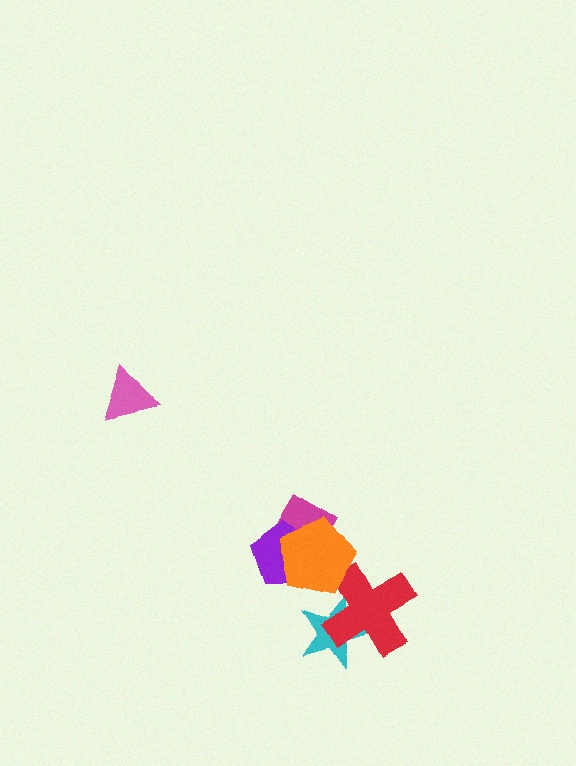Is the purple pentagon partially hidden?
Yes, it is partially covered by another shape.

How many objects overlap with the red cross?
2 objects overlap with the red cross.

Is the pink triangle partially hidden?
No, no other shape covers it.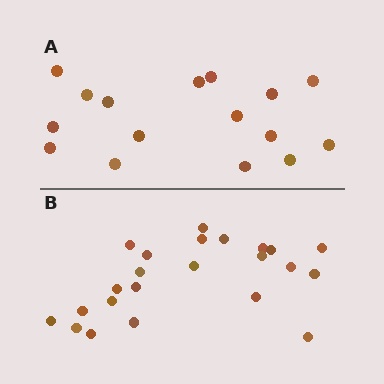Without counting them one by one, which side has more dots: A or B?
Region B (the bottom region) has more dots.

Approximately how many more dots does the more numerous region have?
Region B has roughly 8 or so more dots than region A.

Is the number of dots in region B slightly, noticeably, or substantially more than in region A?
Region B has noticeably more, but not dramatically so. The ratio is roughly 1.4 to 1.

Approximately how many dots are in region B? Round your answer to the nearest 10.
About 20 dots. (The exact count is 23, which rounds to 20.)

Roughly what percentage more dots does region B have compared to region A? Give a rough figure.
About 45% more.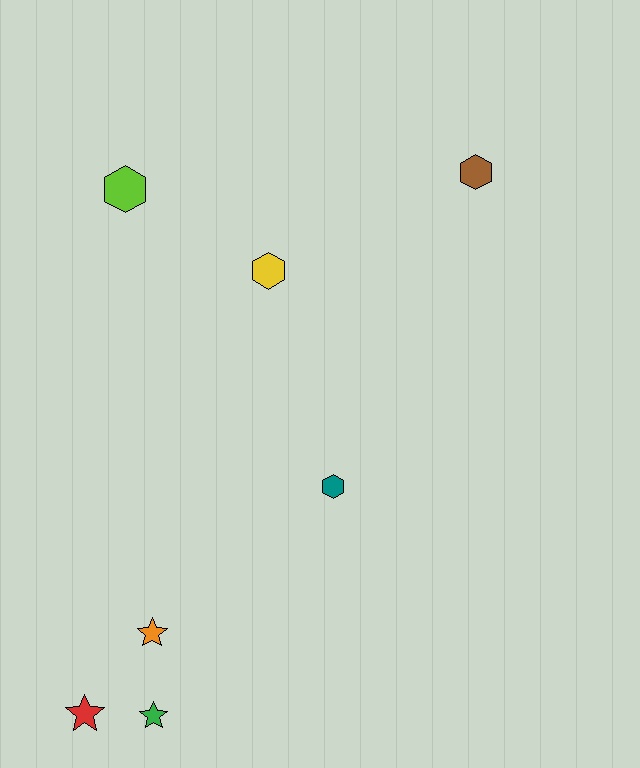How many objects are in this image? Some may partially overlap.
There are 7 objects.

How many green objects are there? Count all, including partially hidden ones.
There is 1 green object.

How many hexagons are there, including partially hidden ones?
There are 4 hexagons.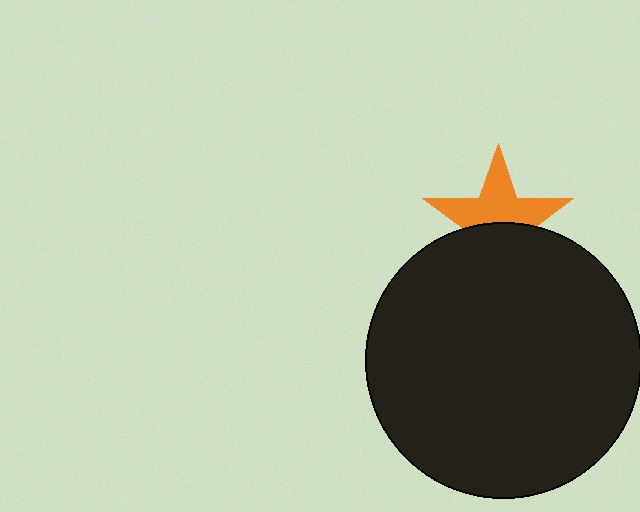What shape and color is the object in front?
The object in front is a black circle.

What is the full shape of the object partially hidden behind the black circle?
The partially hidden object is an orange star.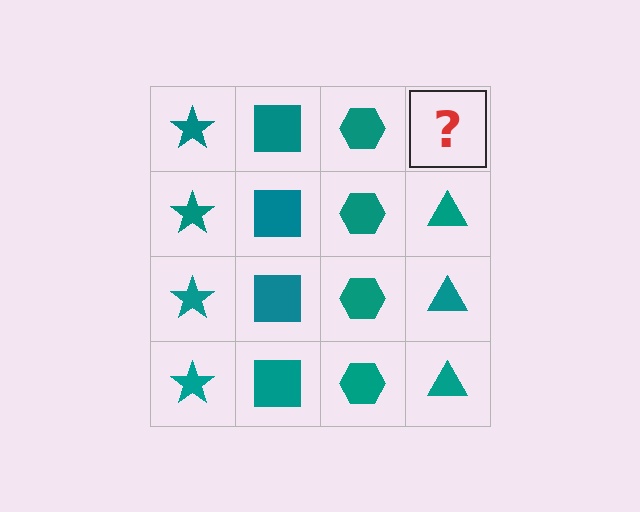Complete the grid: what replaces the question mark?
The question mark should be replaced with a teal triangle.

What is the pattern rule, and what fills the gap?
The rule is that each column has a consistent shape. The gap should be filled with a teal triangle.